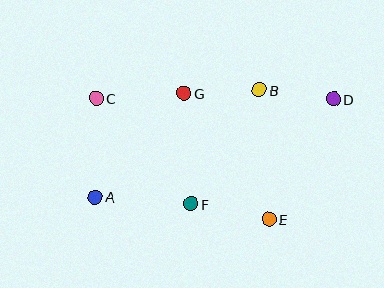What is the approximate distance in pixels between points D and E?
The distance between D and E is approximately 137 pixels.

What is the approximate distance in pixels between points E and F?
The distance between E and F is approximately 79 pixels.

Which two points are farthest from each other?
Points A and D are farthest from each other.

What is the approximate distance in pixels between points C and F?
The distance between C and F is approximately 142 pixels.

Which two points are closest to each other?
Points B and D are closest to each other.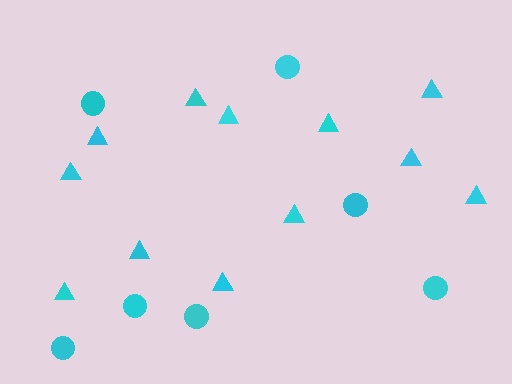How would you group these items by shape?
There are 2 groups: one group of triangles (12) and one group of circles (7).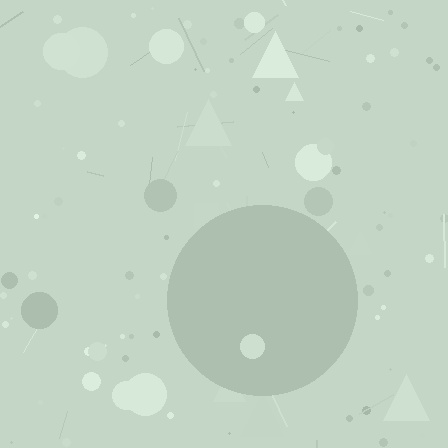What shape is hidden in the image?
A circle is hidden in the image.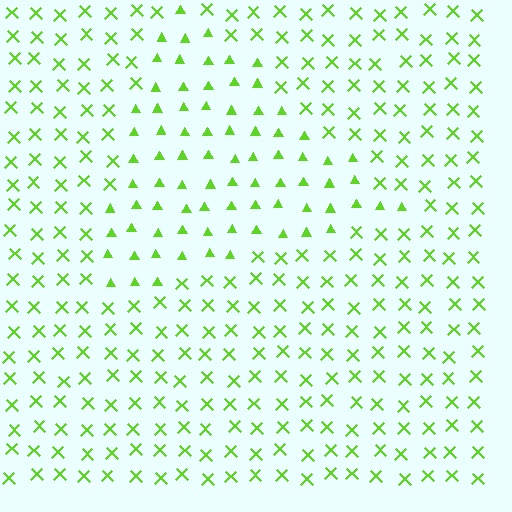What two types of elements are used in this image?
The image uses triangles inside the triangle region and X marks outside it.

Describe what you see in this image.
The image is filled with small lime elements arranged in a uniform grid. A triangle-shaped region contains triangles, while the surrounding area contains X marks. The boundary is defined purely by the change in element shape.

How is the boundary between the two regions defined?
The boundary is defined by a change in element shape: triangles inside vs. X marks outside. All elements share the same color and spacing.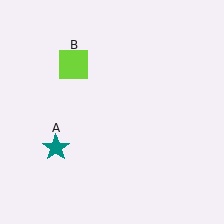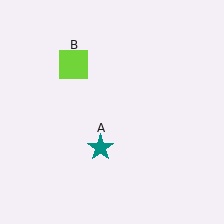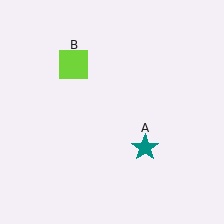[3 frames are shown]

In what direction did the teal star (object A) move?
The teal star (object A) moved right.